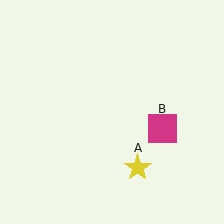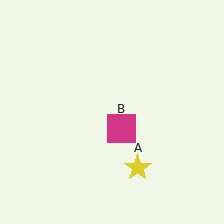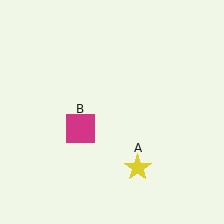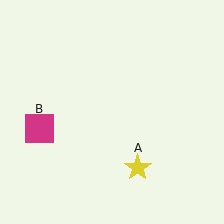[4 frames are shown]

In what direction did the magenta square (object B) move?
The magenta square (object B) moved left.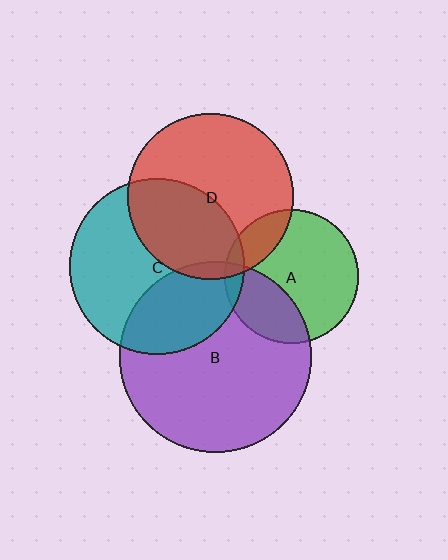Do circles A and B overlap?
Yes.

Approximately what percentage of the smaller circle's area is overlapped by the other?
Approximately 30%.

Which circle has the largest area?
Circle B (purple).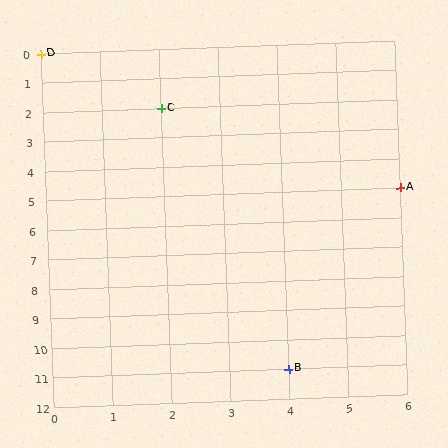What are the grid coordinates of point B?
Point B is at grid coordinates (4, 11).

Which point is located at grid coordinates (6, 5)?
Point A is at (6, 5).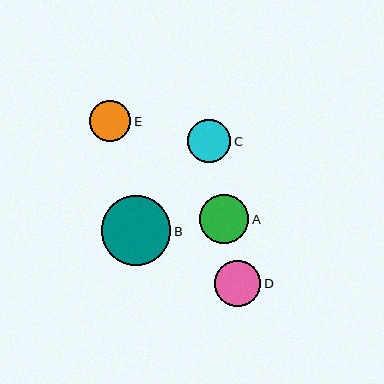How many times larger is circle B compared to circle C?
Circle B is approximately 1.6 times the size of circle C.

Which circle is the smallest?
Circle E is the smallest with a size of approximately 41 pixels.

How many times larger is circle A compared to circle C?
Circle A is approximately 1.1 times the size of circle C.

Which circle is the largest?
Circle B is the largest with a size of approximately 69 pixels.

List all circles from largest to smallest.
From largest to smallest: B, A, D, C, E.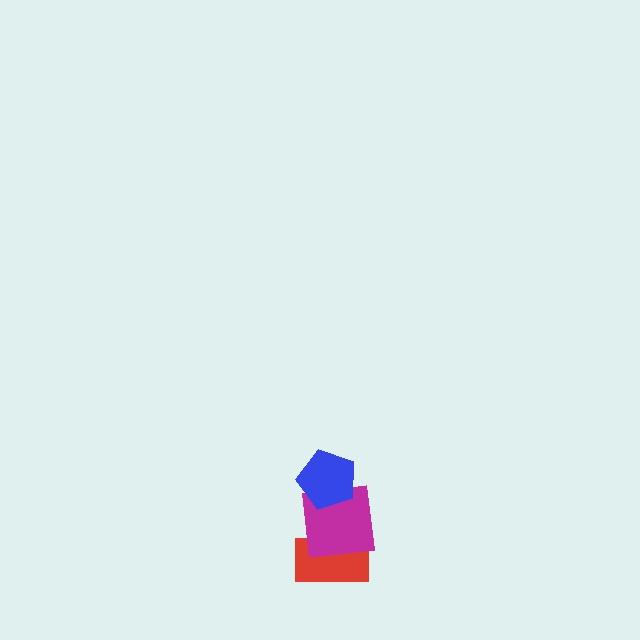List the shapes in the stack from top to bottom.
From top to bottom: the blue pentagon, the magenta square, the red rectangle.